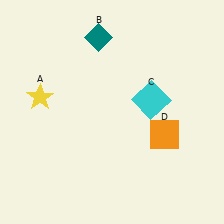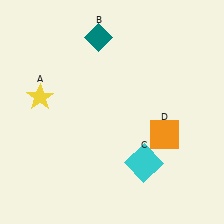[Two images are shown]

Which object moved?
The cyan square (C) moved down.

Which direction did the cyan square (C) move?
The cyan square (C) moved down.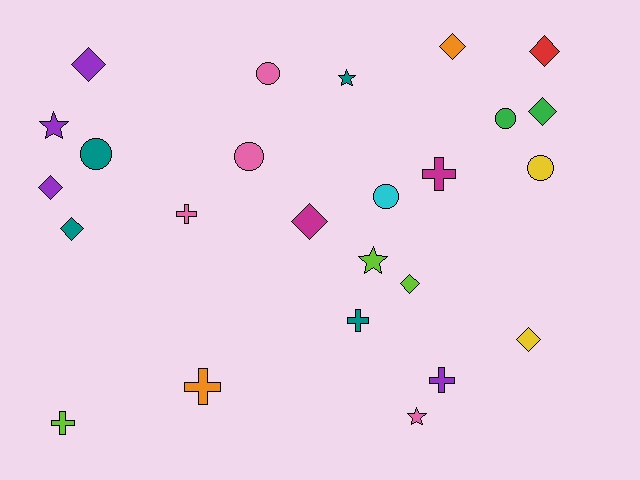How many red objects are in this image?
There is 1 red object.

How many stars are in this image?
There are 4 stars.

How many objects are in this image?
There are 25 objects.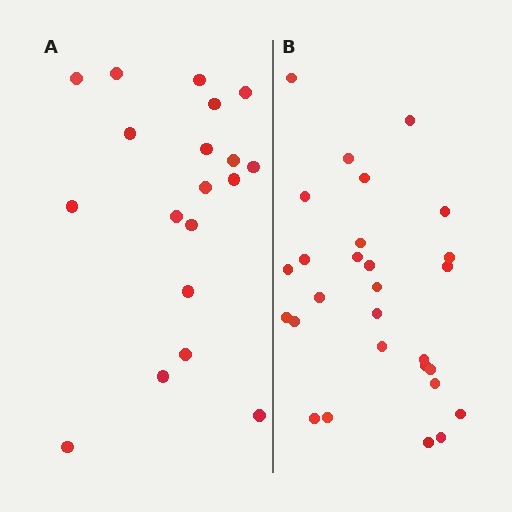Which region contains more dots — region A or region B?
Region B (the right region) has more dots.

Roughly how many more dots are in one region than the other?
Region B has roughly 8 or so more dots than region A.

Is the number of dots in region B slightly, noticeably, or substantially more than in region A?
Region B has substantially more. The ratio is roughly 1.5 to 1.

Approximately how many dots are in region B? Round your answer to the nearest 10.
About 30 dots. (The exact count is 28, which rounds to 30.)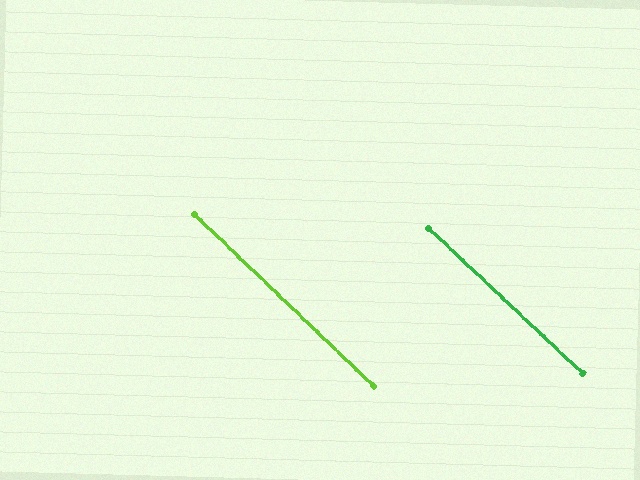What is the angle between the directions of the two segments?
Approximately 0 degrees.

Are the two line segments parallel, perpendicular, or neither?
Parallel — their directions differ by only 0.5°.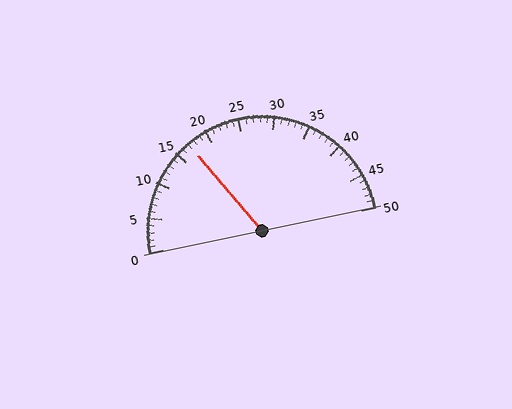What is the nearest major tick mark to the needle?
The nearest major tick mark is 15.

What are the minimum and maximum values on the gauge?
The gauge ranges from 0 to 50.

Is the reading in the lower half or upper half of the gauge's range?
The reading is in the lower half of the range (0 to 50).